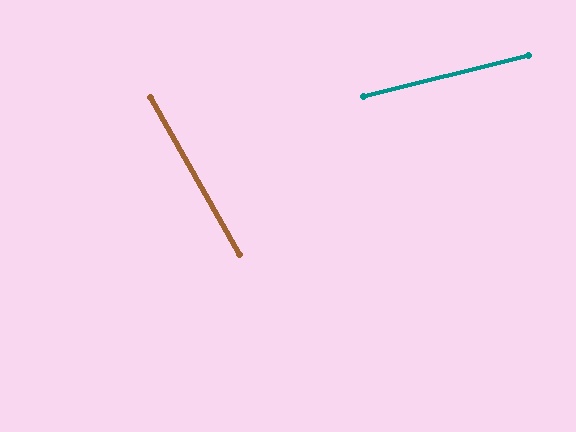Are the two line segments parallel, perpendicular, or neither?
Neither parallel nor perpendicular — they differ by about 74°.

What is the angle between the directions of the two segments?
Approximately 74 degrees.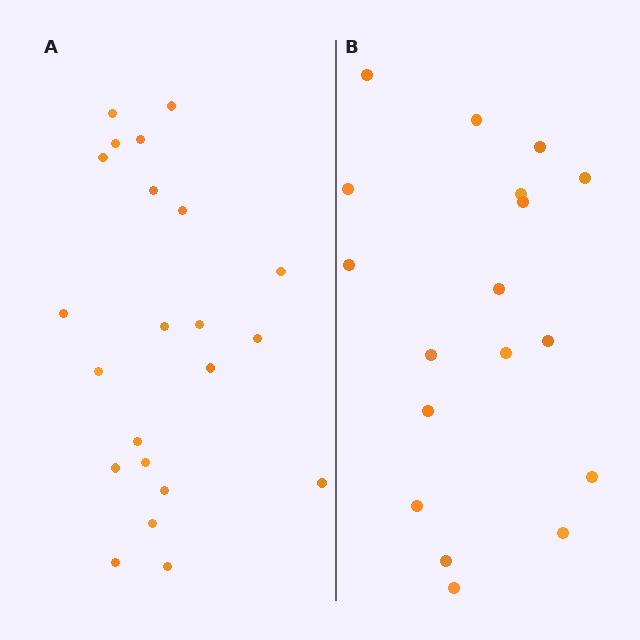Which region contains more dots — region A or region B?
Region A (the left region) has more dots.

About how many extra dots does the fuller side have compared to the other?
Region A has about 4 more dots than region B.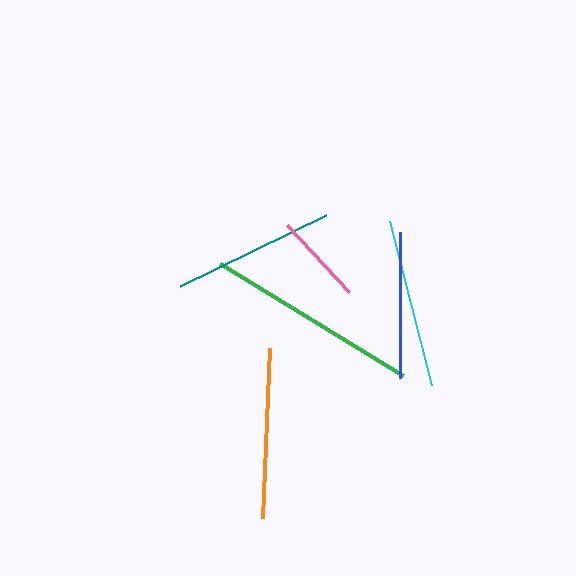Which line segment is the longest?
The green line is the longest at approximately 214 pixels.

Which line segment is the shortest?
The pink line is the shortest at approximately 92 pixels.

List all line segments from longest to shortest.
From longest to shortest: green, orange, cyan, teal, blue, pink.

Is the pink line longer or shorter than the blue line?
The blue line is longer than the pink line.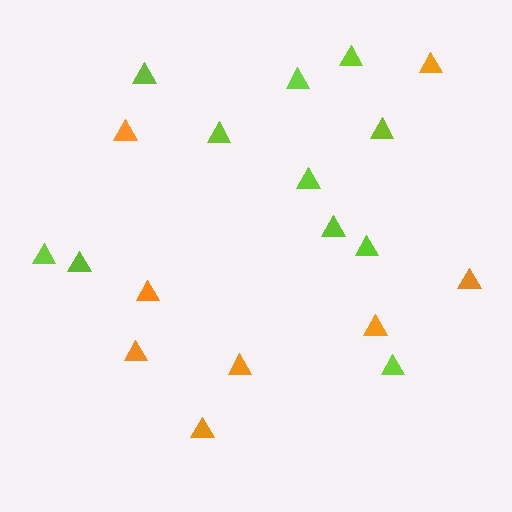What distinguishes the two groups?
There are 2 groups: one group of orange triangles (8) and one group of lime triangles (11).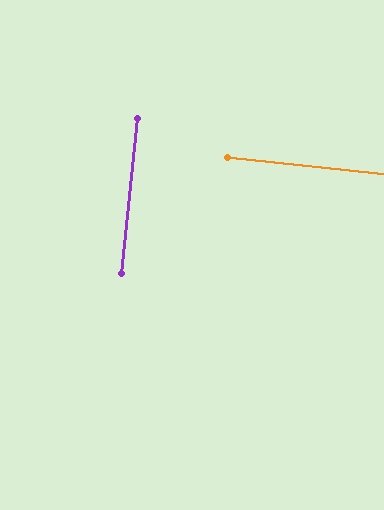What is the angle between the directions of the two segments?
Approximately 90 degrees.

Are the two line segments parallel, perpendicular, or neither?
Perpendicular — they meet at approximately 90°.